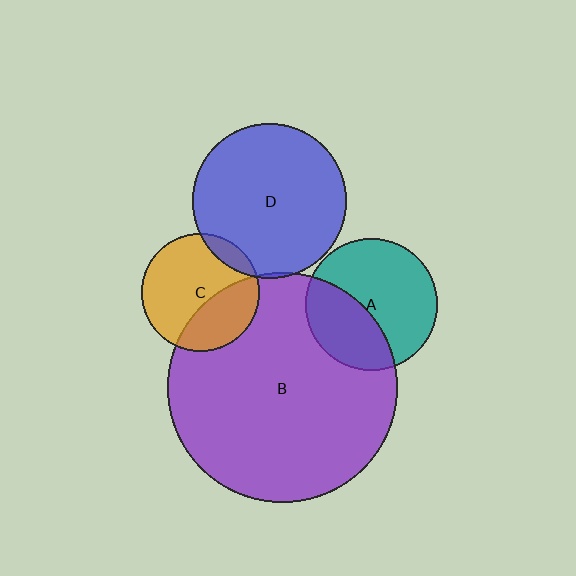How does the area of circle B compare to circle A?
Approximately 3.1 times.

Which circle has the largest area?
Circle B (purple).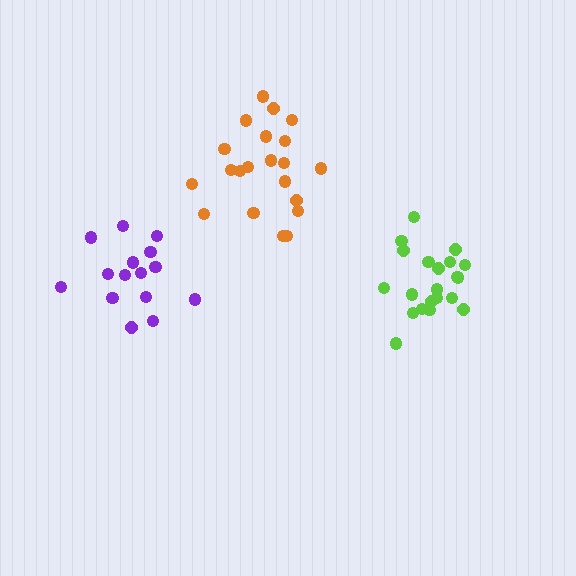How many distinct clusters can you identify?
There are 3 distinct clusters.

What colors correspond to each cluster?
The clusters are colored: purple, orange, lime.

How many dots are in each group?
Group 1: 15 dots, Group 2: 21 dots, Group 3: 21 dots (57 total).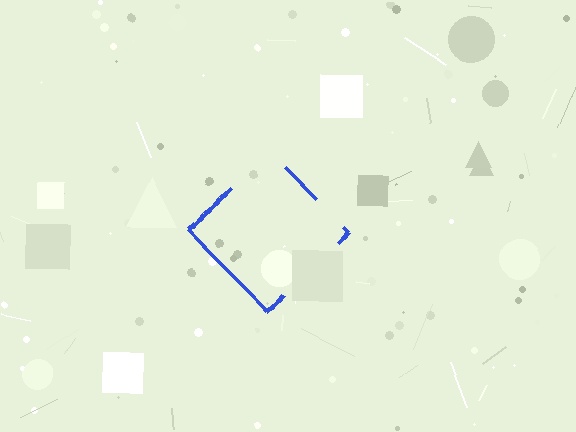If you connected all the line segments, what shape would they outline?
They would outline a diamond.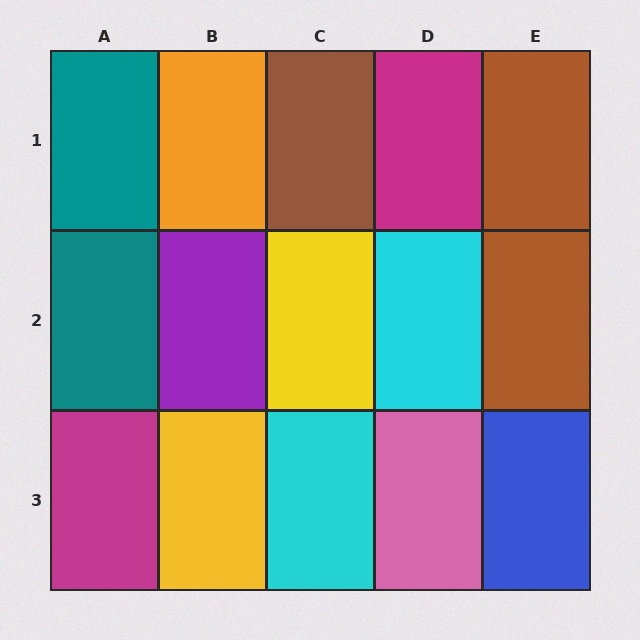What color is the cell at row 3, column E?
Blue.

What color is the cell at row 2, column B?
Purple.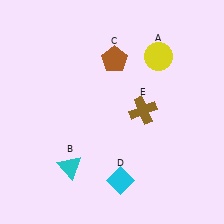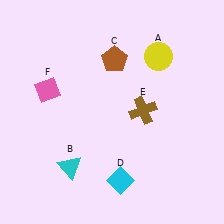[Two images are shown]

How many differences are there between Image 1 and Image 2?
There is 1 difference between the two images.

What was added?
A pink diamond (F) was added in Image 2.